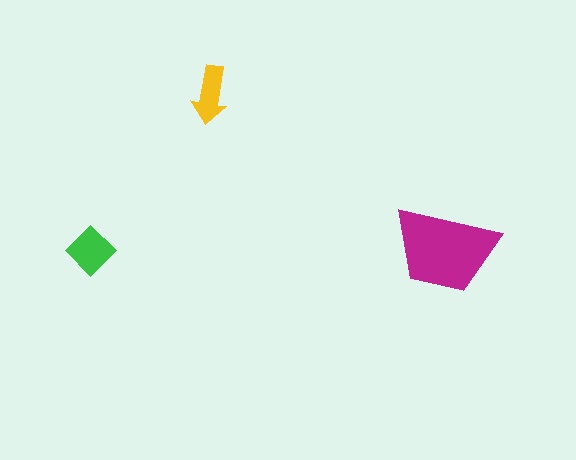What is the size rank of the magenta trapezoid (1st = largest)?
1st.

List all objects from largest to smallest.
The magenta trapezoid, the green diamond, the yellow arrow.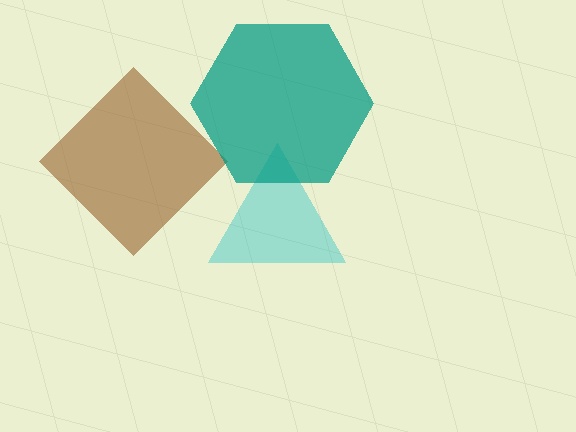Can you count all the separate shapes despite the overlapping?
Yes, there are 3 separate shapes.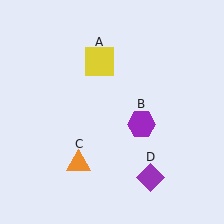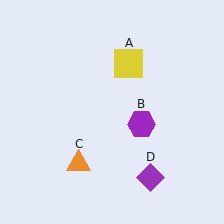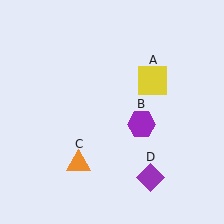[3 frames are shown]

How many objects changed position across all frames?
1 object changed position: yellow square (object A).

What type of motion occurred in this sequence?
The yellow square (object A) rotated clockwise around the center of the scene.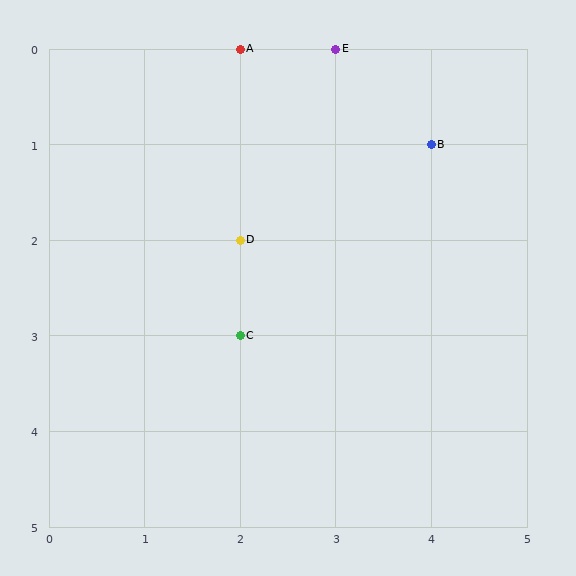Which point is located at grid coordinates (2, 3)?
Point C is at (2, 3).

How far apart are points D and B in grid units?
Points D and B are 2 columns and 1 row apart (about 2.2 grid units diagonally).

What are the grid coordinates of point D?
Point D is at grid coordinates (2, 2).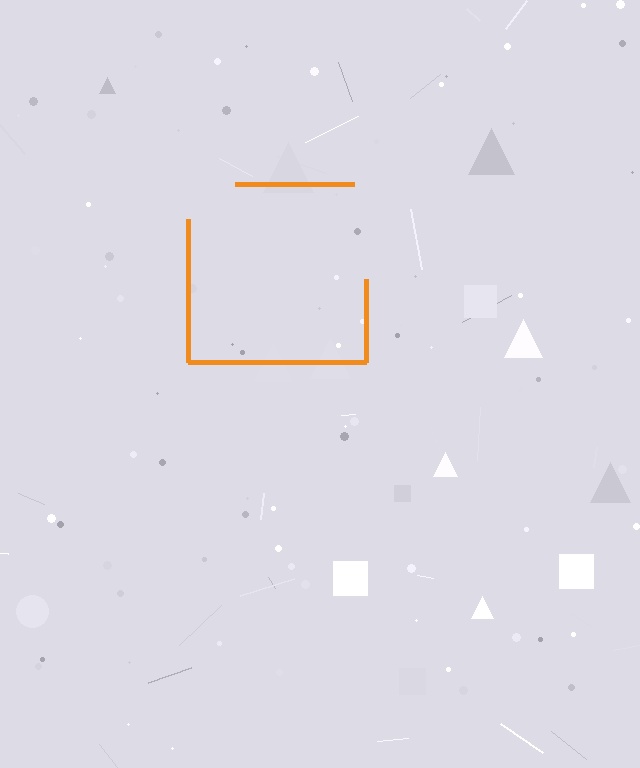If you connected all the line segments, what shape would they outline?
They would outline a square.